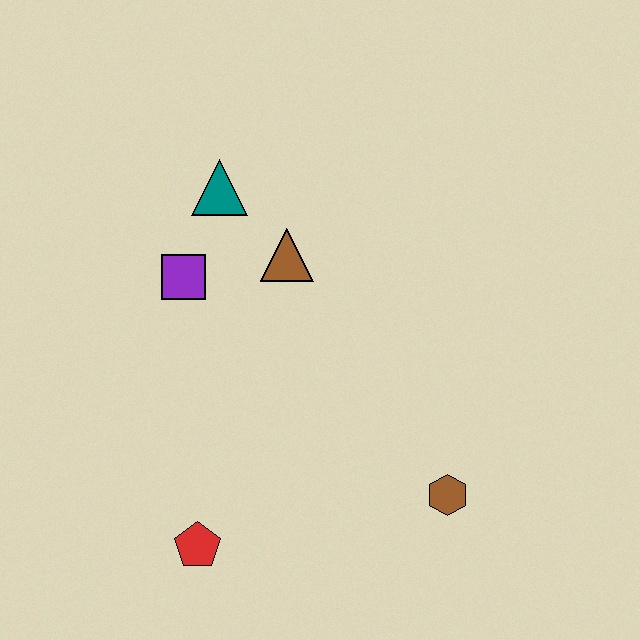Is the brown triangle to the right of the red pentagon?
Yes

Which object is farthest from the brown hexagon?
The teal triangle is farthest from the brown hexagon.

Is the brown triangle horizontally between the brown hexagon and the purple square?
Yes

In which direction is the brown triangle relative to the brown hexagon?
The brown triangle is above the brown hexagon.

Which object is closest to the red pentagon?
The brown hexagon is closest to the red pentagon.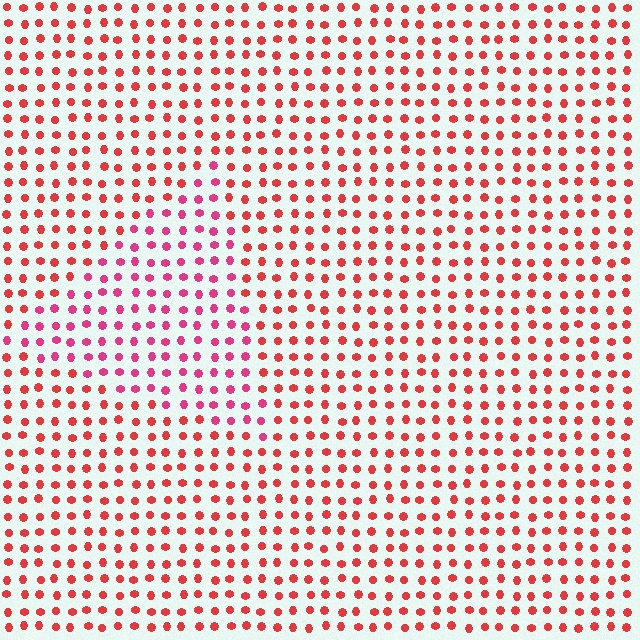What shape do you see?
I see a triangle.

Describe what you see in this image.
The image is filled with small red elements in a uniform arrangement. A triangle-shaped region is visible where the elements are tinted to a slightly different hue, forming a subtle color boundary.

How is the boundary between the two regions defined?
The boundary is defined purely by a slight shift in hue (about 27 degrees). Spacing, size, and orientation are identical on both sides.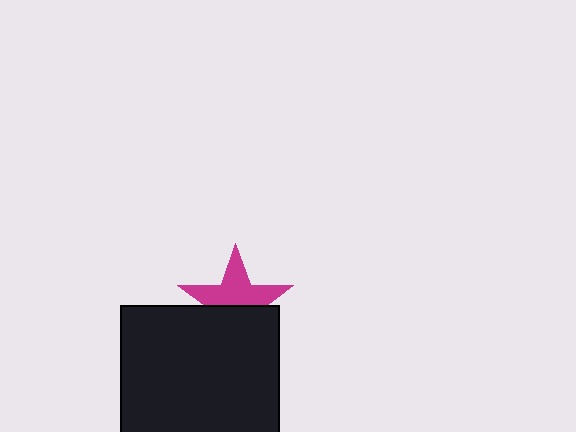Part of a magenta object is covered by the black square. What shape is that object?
It is a star.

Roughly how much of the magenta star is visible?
About half of it is visible (roughly 55%).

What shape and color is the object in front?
The object in front is a black square.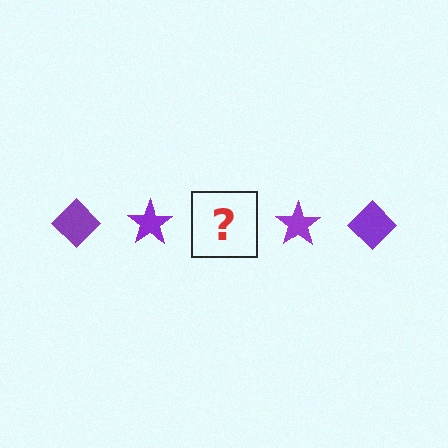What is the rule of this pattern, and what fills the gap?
The rule is that the pattern cycles through diamond, star shapes in purple. The gap should be filled with a purple diamond.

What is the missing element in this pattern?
The missing element is a purple diamond.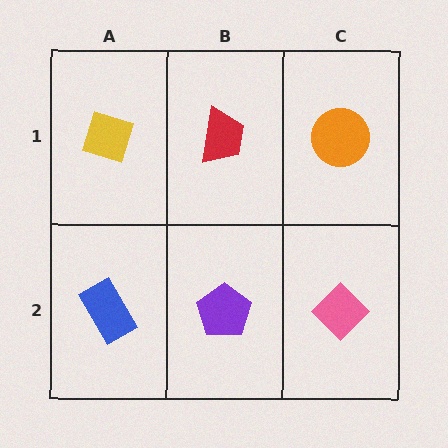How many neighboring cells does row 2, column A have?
2.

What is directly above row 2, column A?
A yellow diamond.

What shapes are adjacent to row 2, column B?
A red trapezoid (row 1, column B), a blue rectangle (row 2, column A), a pink diamond (row 2, column C).